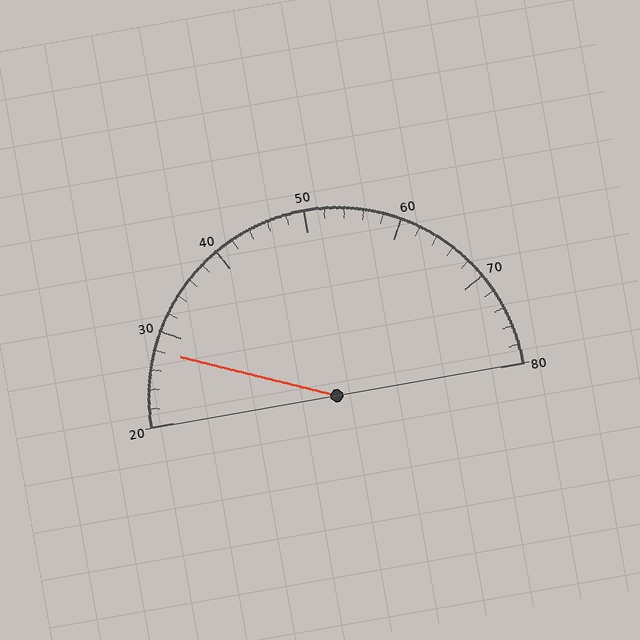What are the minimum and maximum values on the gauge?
The gauge ranges from 20 to 80.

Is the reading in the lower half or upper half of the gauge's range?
The reading is in the lower half of the range (20 to 80).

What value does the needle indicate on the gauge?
The needle indicates approximately 28.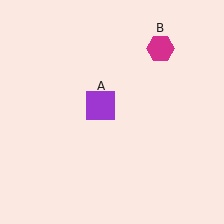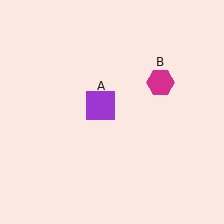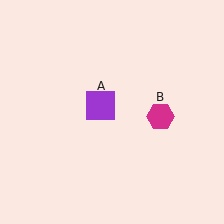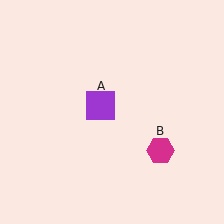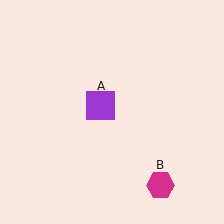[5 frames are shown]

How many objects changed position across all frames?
1 object changed position: magenta hexagon (object B).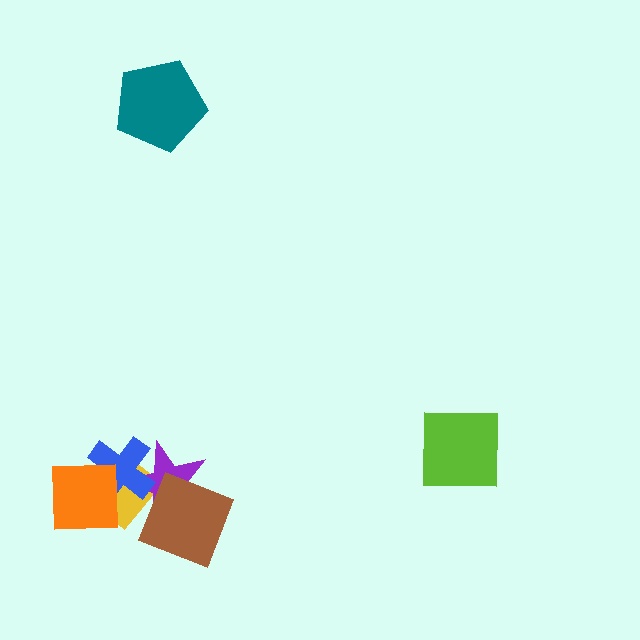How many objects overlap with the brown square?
1 object overlaps with the brown square.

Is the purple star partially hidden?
Yes, it is partially covered by another shape.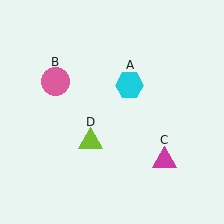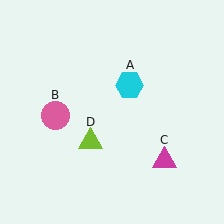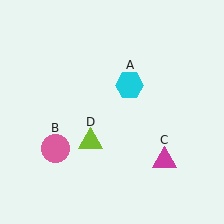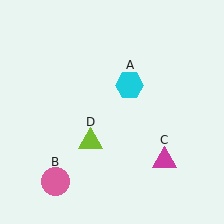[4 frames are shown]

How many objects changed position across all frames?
1 object changed position: pink circle (object B).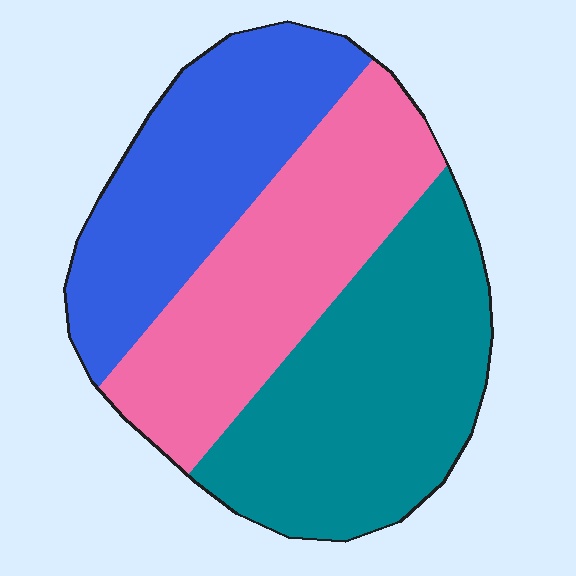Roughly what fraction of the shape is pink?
Pink covers 33% of the shape.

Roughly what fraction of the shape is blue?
Blue takes up between a sixth and a third of the shape.